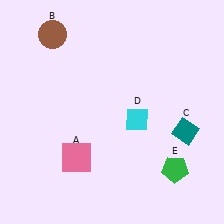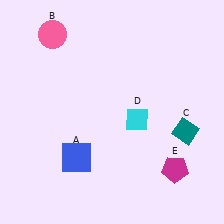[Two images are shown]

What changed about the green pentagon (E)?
In Image 1, E is green. In Image 2, it changed to magenta.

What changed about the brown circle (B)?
In Image 1, B is brown. In Image 2, it changed to pink.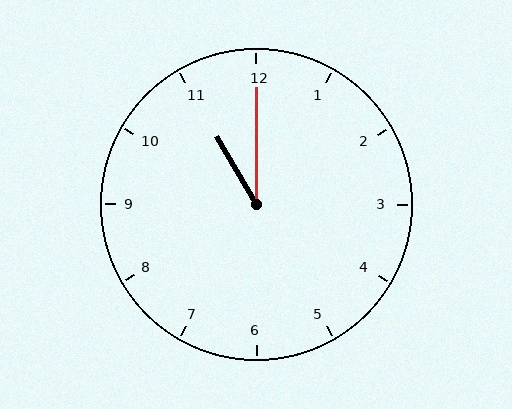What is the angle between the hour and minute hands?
Approximately 30 degrees.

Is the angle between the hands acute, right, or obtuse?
It is acute.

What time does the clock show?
11:00.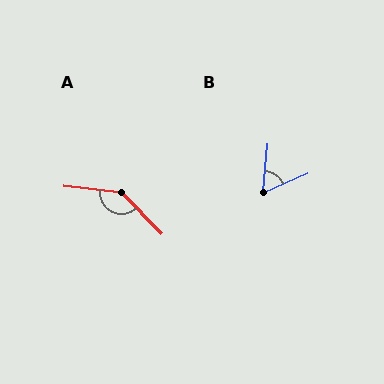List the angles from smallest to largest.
B (61°), A (141°).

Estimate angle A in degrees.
Approximately 141 degrees.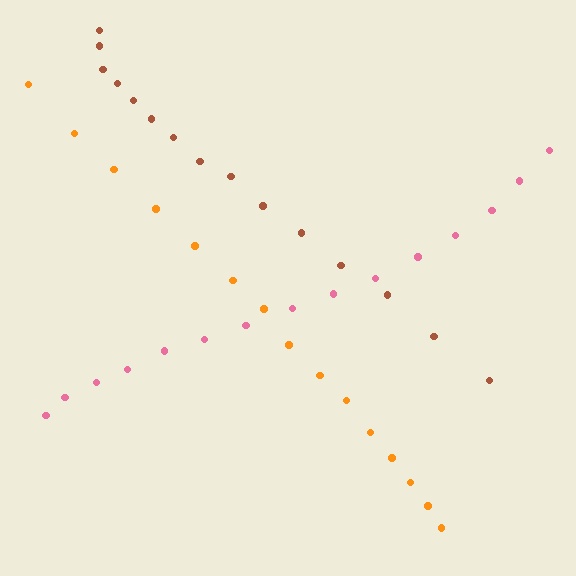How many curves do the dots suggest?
There are 3 distinct paths.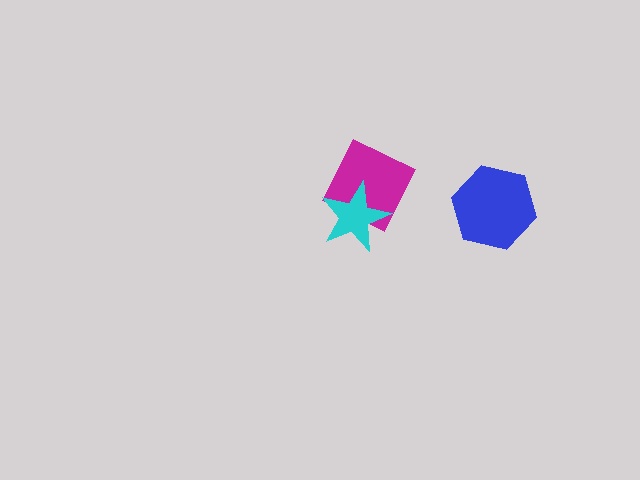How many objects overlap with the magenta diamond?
1 object overlaps with the magenta diamond.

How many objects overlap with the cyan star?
1 object overlaps with the cyan star.